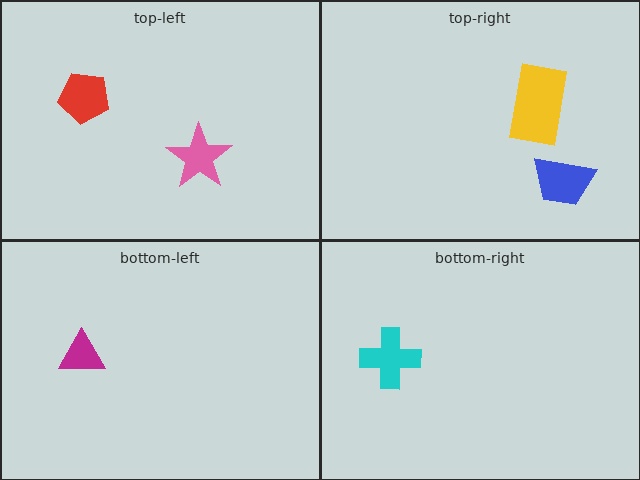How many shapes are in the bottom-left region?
1.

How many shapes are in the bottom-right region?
1.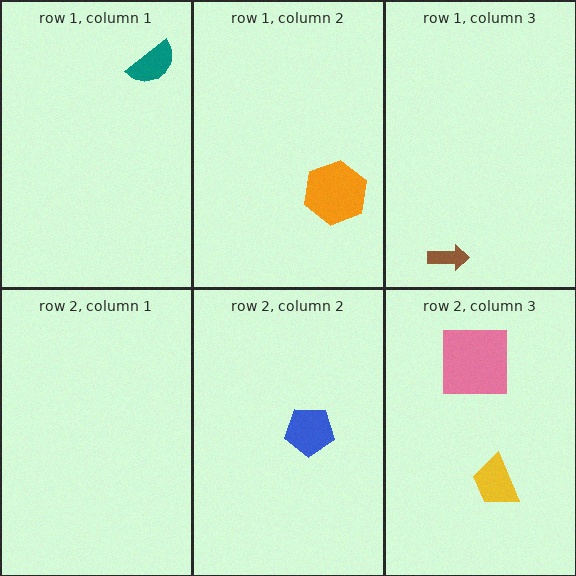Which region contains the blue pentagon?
The row 2, column 2 region.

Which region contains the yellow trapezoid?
The row 2, column 3 region.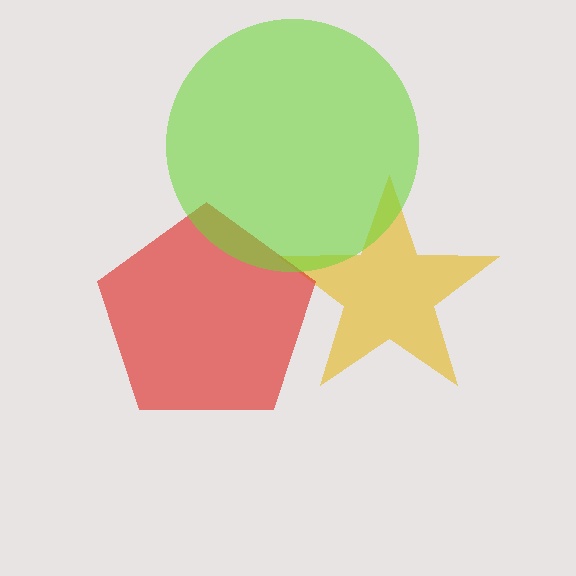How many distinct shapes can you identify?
There are 3 distinct shapes: a yellow star, a red pentagon, a lime circle.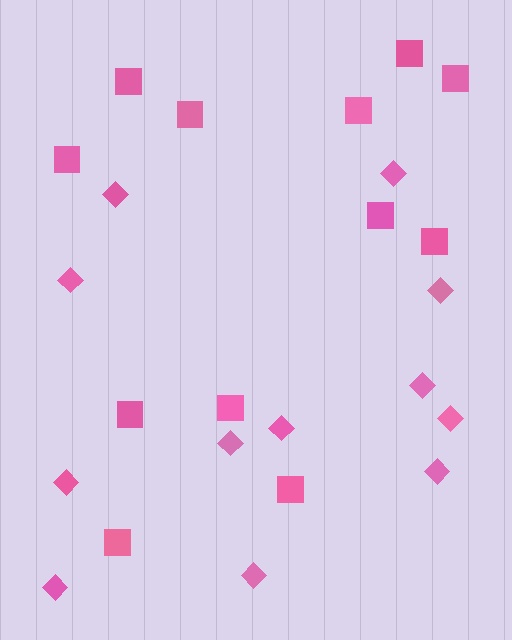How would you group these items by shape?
There are 2 groups: one group of squares (12) and one group of diamonds (12).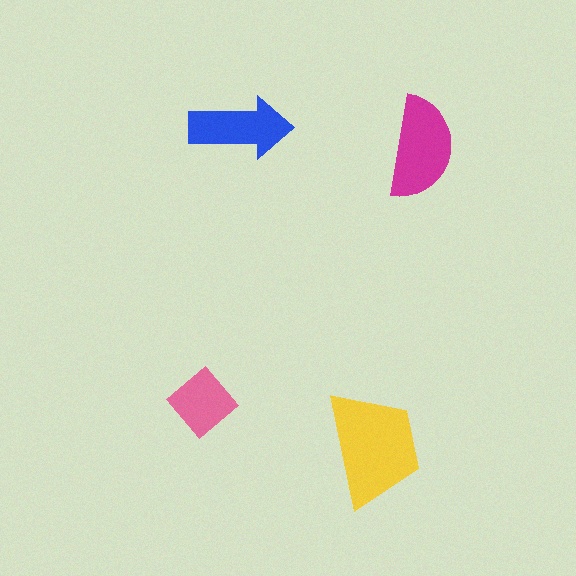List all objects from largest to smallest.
The yellow trapezoid, the magenta semicircle, the blue arrow, the pink diamond.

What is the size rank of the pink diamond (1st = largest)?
4th.